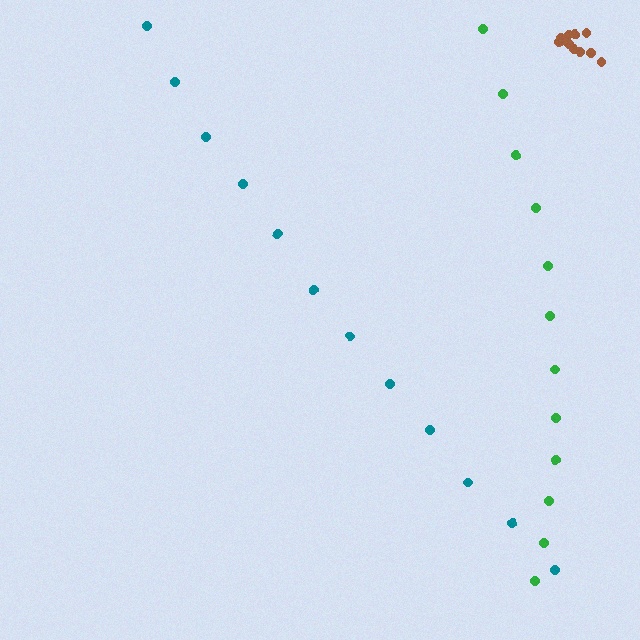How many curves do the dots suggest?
There are 3 distinct paths.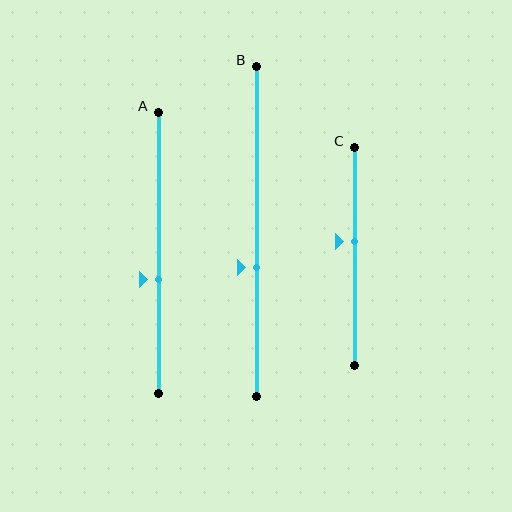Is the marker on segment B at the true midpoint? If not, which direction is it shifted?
No, the marker on segment B is shifted downward by about 11% of the segment length.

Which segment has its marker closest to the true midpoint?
Segment C has its marker closest to the true midpoint.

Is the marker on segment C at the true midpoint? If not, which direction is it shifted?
No, the marker on segment C is shifted upward by about 7% of the segment length.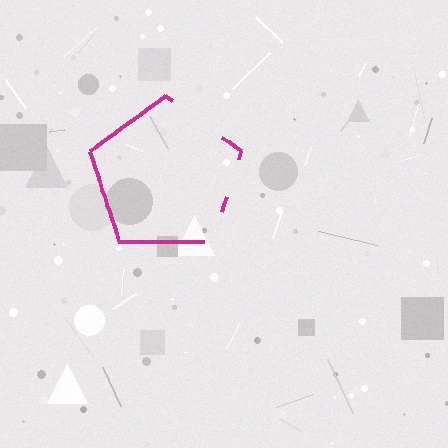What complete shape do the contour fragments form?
The contour fragments form a pentagon.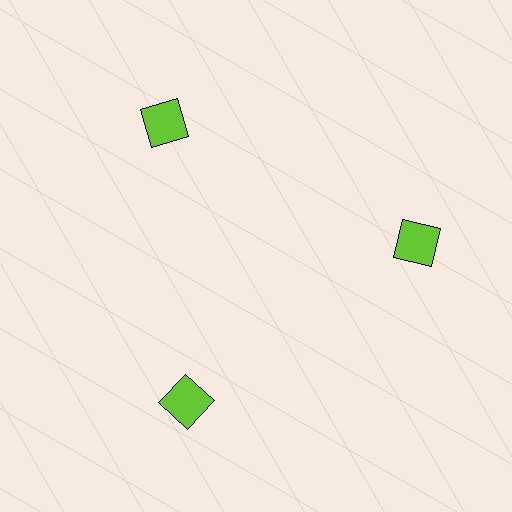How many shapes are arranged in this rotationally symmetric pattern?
There are 3 shapes, arranged in 3 groups of 1.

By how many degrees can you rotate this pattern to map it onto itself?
The pattern maps onto itself every 120 degrees of rotation.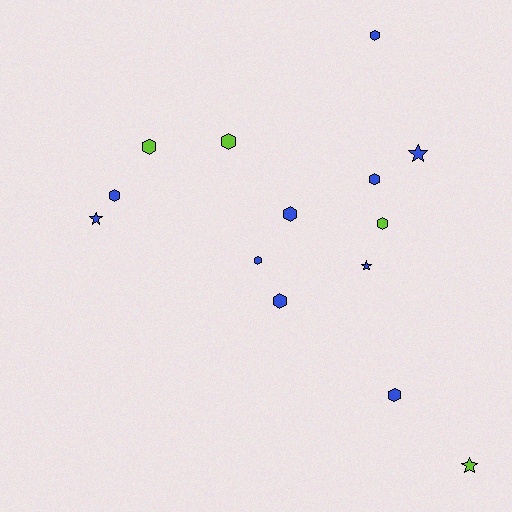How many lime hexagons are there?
There are 3 lime hexagons.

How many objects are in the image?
There are 14 objects.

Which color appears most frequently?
Blue, with 10 objects.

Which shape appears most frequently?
Hexagon, with 10 objects.